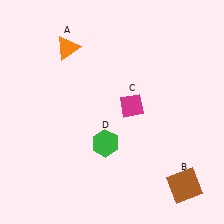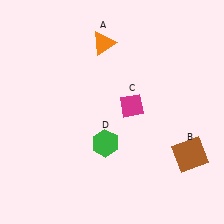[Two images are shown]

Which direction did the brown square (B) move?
The brown square (B) moved up.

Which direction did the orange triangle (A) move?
The orange triangle (A) moved right.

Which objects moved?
The objects that moved are: the orange triangle (A), the brown square (B).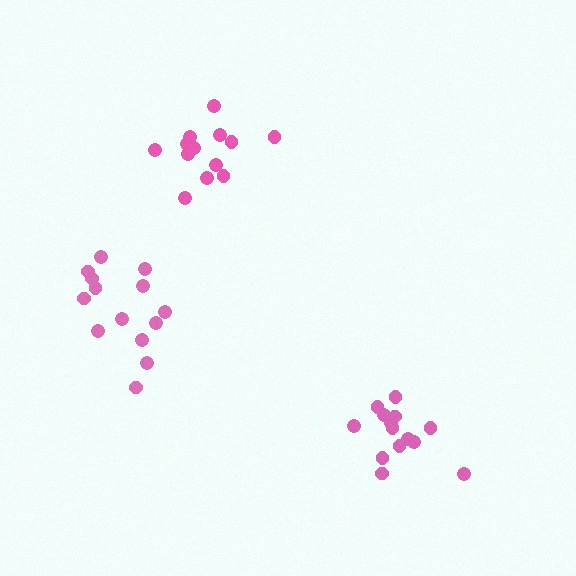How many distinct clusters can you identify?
There are 3 distinct clusters.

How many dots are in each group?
Group 1: 14 dots, Group 2: 13 dots, Group 3: 14 dots (41 total).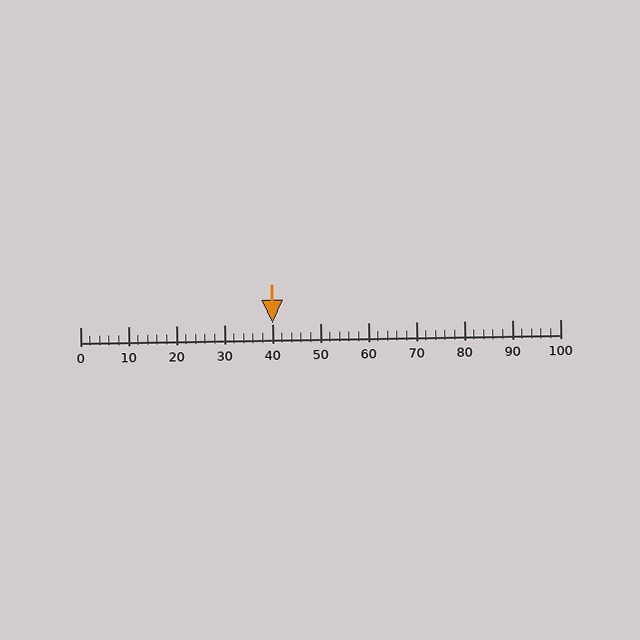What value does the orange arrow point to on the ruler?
The orange arrow points to approximately 40.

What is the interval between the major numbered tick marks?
The major tick marks are spaced 10 units apart.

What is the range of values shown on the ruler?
The ruler shows values from 0 to 100.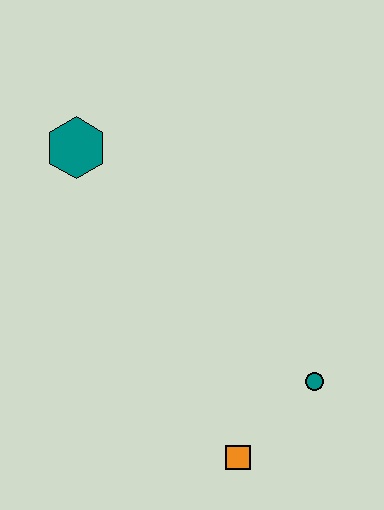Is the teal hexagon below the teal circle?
No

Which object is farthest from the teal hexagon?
The orange square is farthest from the teal hexagon.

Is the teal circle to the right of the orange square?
Yes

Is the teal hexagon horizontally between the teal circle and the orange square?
No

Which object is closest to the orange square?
The teal circle is closest to the orange square.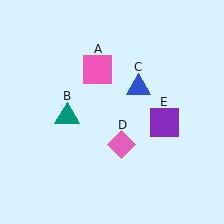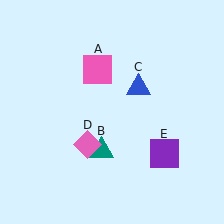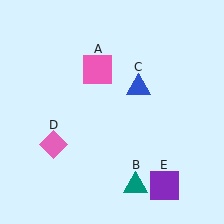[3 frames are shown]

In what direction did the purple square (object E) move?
The purple square (object E) moved down.